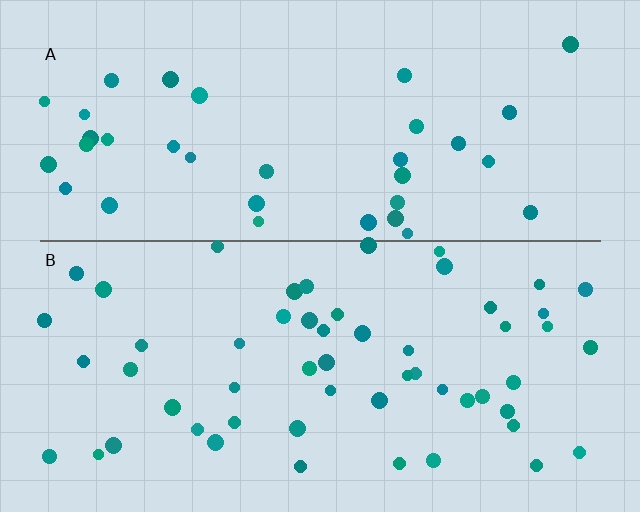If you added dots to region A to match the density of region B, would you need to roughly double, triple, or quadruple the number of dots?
Approximately double.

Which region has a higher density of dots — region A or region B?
B (the bottom).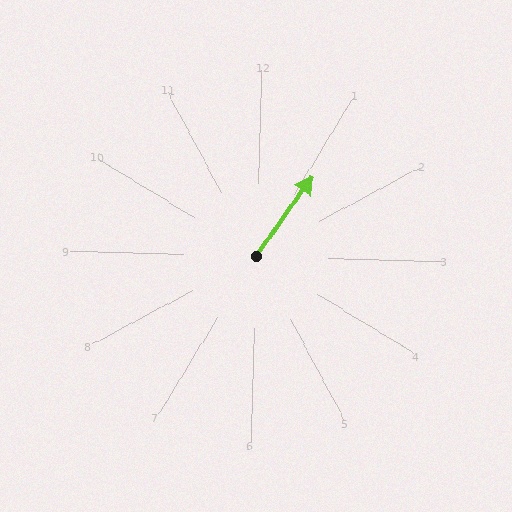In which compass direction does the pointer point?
Northeast.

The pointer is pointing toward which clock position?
Roughly 1 o'clock.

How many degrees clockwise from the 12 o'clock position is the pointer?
Approximately 33 degrees.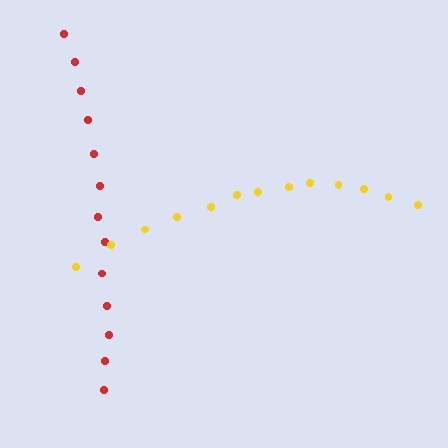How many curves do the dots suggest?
There are 2 distinct paths.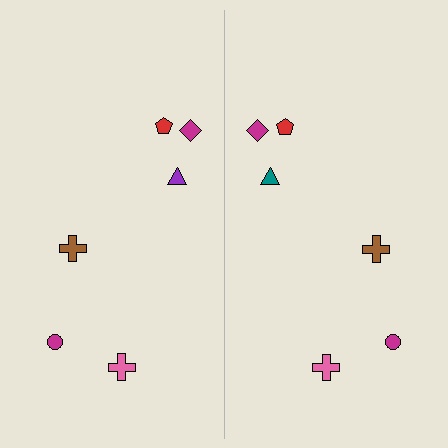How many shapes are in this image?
There are 12 shapes in this image.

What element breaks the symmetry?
The teal triangle on the right side breaks the symmetry — its mirror counterpart is purple.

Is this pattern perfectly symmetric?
No, the pattern is not perfectly symmetric. The teal triangle on the right side breaks the symmetry — its mirror counterpart is purple.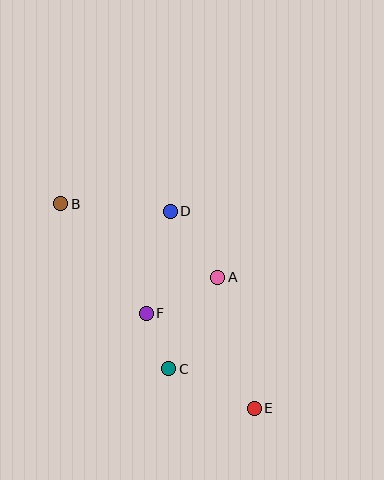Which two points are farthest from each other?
Points B and E are farthest from each other.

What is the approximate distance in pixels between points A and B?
The distance between A and B is approximately 174 pixels.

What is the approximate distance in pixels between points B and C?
The distance between B and C is approximately 198 pixels.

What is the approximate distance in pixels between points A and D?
The distance between A and D is approximately 82 pixels.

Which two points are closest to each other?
Points C and F are closest to each other.